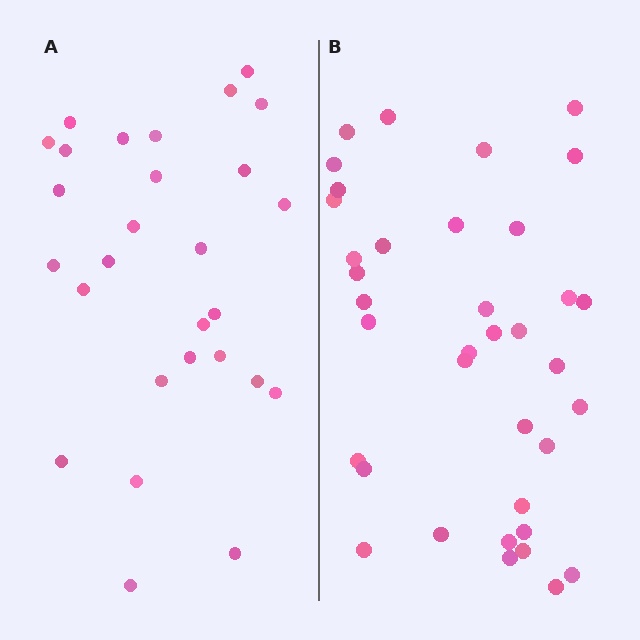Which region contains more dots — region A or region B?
Region B (the right region) has more dots.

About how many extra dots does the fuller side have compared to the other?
Region B has roughly 8 or so more dots than region A.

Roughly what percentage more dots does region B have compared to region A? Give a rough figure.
About 30% more.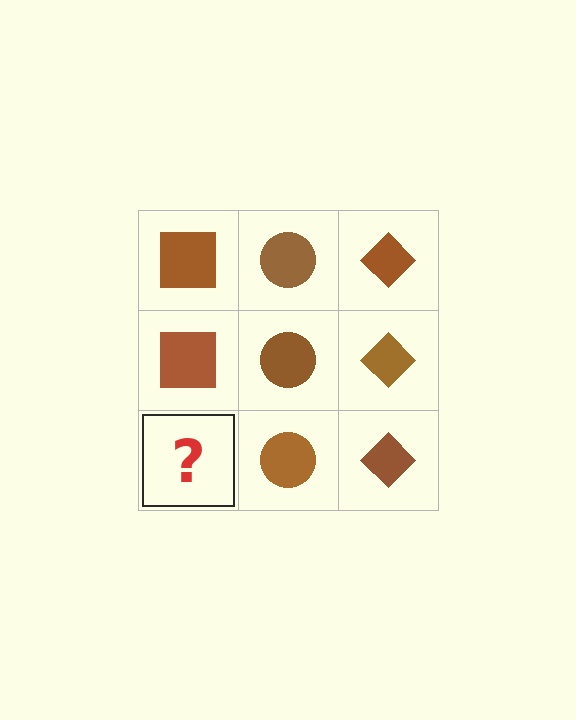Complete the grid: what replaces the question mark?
The question mark should be replaced with a brown square.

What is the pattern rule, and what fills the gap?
The rule is that each column has a consistent shape. The gap should be filled with a brown square.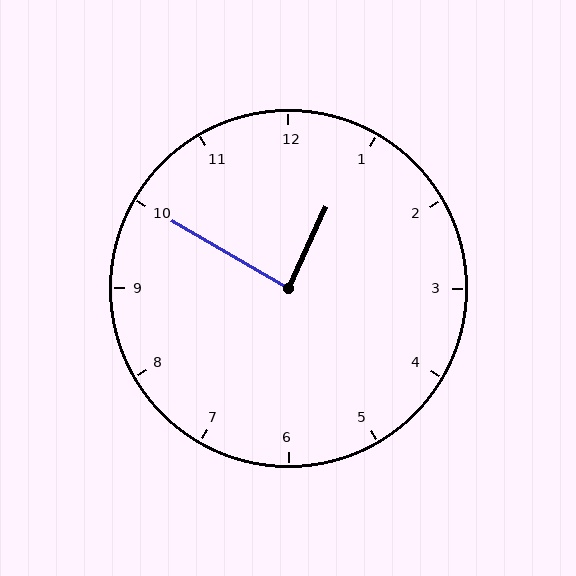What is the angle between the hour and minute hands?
Approximately 85 degrees.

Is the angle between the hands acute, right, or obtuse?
It is right.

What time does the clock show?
12:50.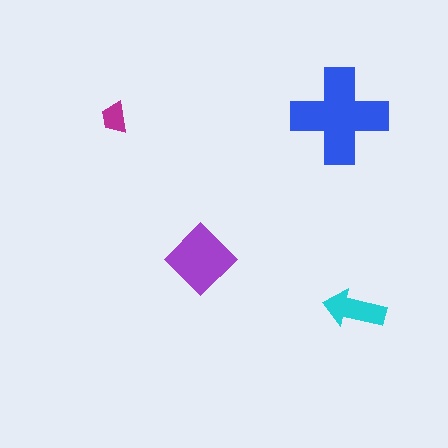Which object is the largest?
The blue cross.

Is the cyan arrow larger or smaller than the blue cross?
Smaller.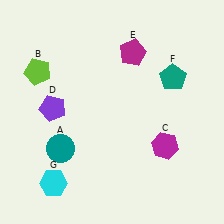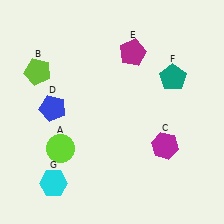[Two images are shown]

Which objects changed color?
A changed from teal to lime. D changed from purple to blue.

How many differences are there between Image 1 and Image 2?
There are 2 differences between the two images.